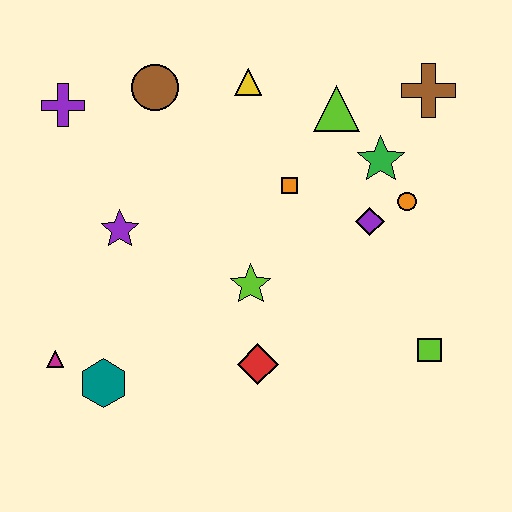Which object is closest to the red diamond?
The lime star is closest to the red diamond.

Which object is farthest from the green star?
The magenta triangle is farthest from the green star.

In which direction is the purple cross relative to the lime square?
The purple cross is to the left of the lime square.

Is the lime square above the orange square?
No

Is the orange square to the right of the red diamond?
Yes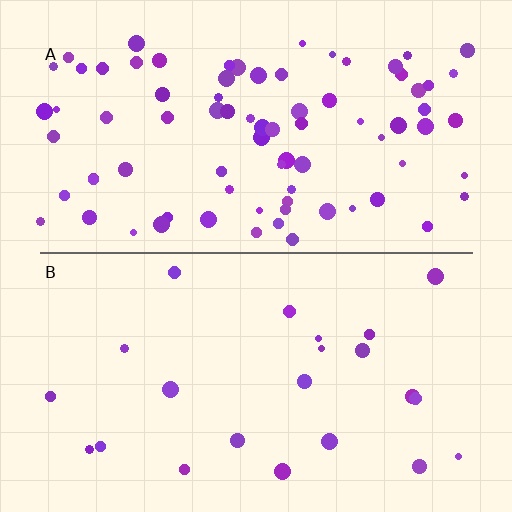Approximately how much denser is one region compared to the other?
Approximately 3.6× — region A over region B.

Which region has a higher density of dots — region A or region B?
A (the top).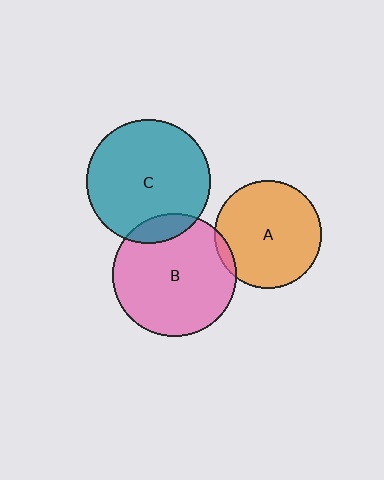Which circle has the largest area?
Circle C (teal).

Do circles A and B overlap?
Yes.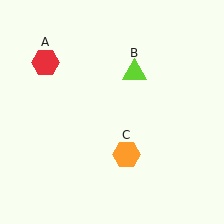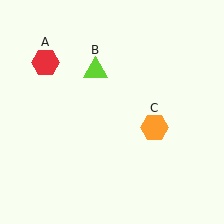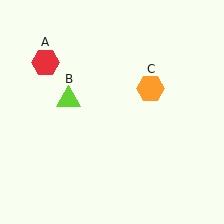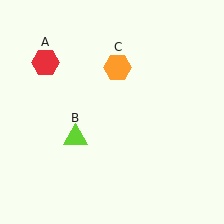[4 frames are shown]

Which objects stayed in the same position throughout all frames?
Red hexagon (object A) remained stationary.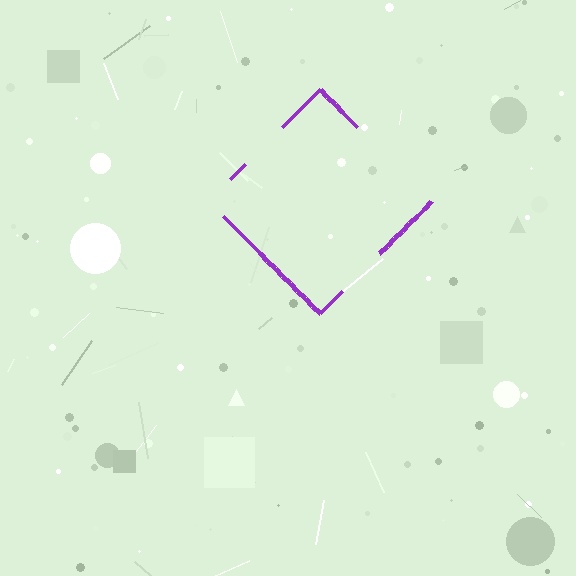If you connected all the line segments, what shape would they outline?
They would outline a diamond.